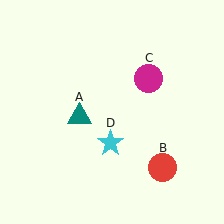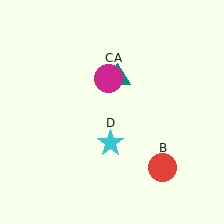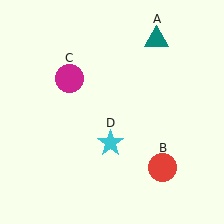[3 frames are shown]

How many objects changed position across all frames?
2 objects changed position: teal triangle (object A), magenta circle (object C).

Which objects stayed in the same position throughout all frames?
Red circle (object B) and cyan star (object D) remained stationary.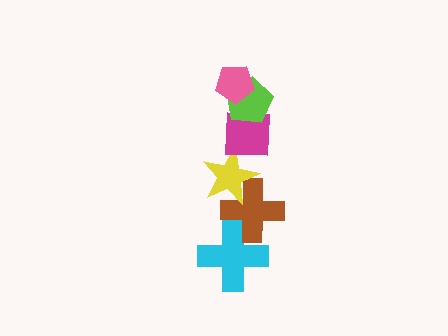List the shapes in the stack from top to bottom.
From top to bottom: the pink pentagon, the lime pentagon, the magenta square, the yellow star, the brown cross, the cyan cross.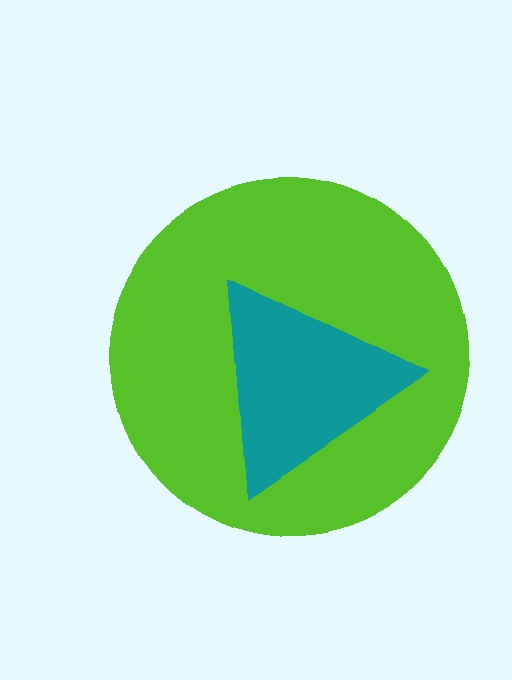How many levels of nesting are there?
2.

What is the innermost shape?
The teal triangle.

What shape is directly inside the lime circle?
The teal triangle.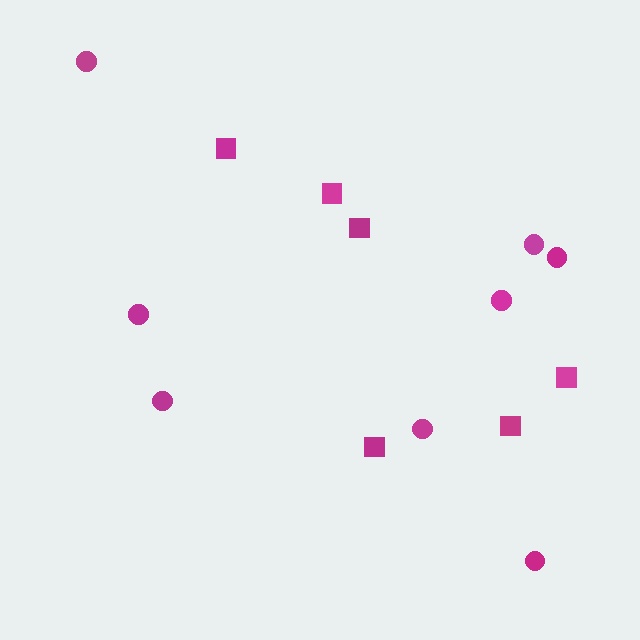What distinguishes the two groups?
There are 2 groups: one group of squares (6) and one group of circles (8).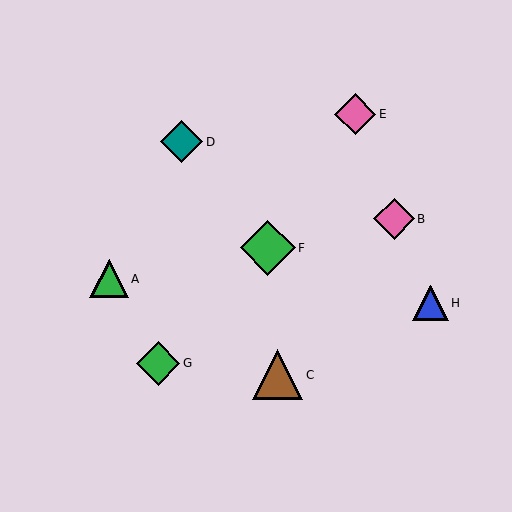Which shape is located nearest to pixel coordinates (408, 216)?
The pink diamond (labeled B) at (394, 219) is nearest to that location.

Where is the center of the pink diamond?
The center of the pink diamond is at (355, 114).